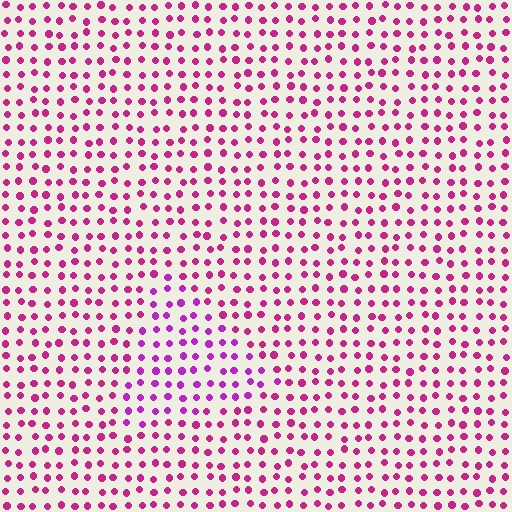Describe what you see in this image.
The image is filled with small magenta elements in a uniform arrangement. A triangle-shaped region is visible where the elements are tinted to a slightly different hue, forming a subtle color boundary.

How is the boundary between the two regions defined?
The boundary is defined purely by a slight shift in hue (about 26 degrees). Spacing, size, and orientation are identical on both sides.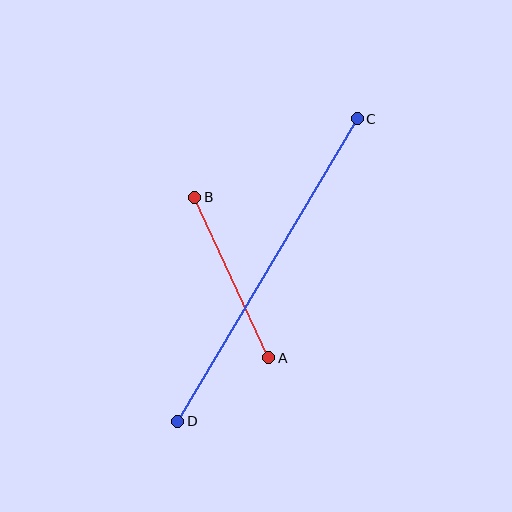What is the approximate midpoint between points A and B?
The midpoint is at approximately (232, 277) pixels.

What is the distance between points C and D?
The distance is approximately 352 pixels.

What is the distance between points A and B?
The distance is approximately 177 pixels.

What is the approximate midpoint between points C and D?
The midpoint is at approximately (267, 270) pixels.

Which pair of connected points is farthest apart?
Points C and D are farthest apart.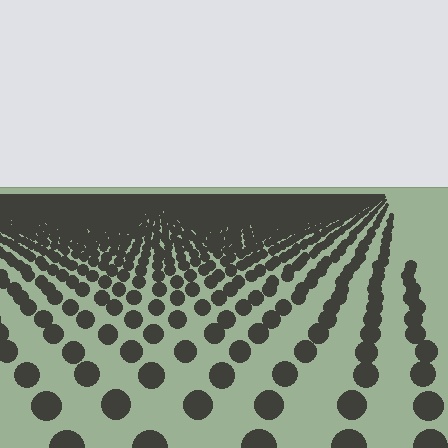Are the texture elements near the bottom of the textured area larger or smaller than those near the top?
Larger. Near the bottom, elements are closer to the viewer and appear at a bigger on-screen size.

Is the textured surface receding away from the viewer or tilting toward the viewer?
The surface is receding away from the viewer. Texture elements get smaller and denser toward the top.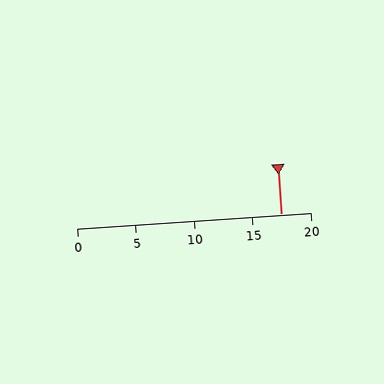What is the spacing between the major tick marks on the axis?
The major ticks are spaced 5 apart.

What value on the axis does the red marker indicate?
The marker indicates approximately 17.5.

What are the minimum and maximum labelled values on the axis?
The axis runs from 0 to 20.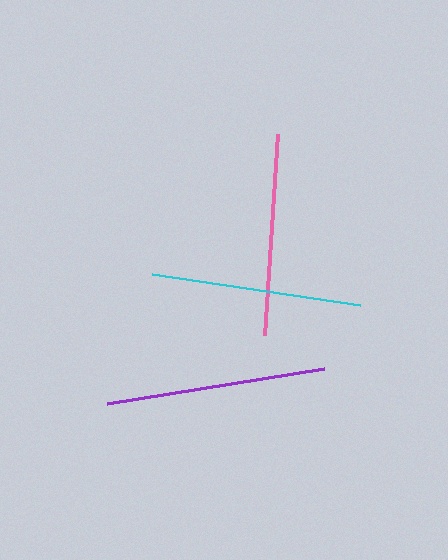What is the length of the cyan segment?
The cyan segment is approximately 210 pixels long.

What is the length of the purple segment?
The purple segment is approximately 220 pixels long.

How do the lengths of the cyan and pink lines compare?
The cyan and pink lines are approximately the same length.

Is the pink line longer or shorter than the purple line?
The purple line is longer than the pink line.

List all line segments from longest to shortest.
From longest to shortest: purple, cyan, pink.